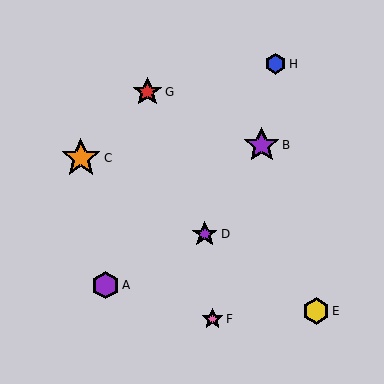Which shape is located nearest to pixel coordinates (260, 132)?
The purple star (labeled B) at (262, 145) is nearest to that location.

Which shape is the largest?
The orange star (labeled C) is the largest.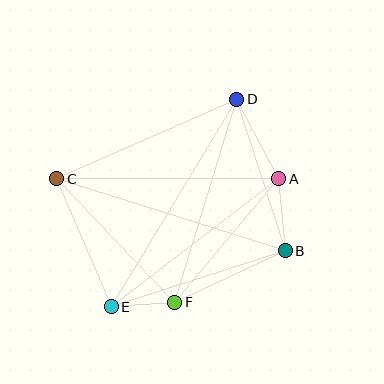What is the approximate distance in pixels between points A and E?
The distance between A and E is approximately 211 pixels.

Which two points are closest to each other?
Points E and F are closest to each other.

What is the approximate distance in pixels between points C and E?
The distance between C and E is approximately 139 pixels.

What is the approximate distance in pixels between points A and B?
The distance between A and B is approximately 73 pixels.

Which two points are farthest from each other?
Points D and E are farthest from each other.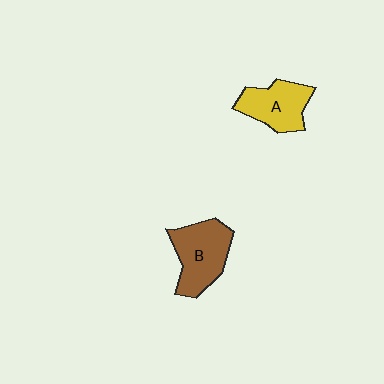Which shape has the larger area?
Shape B (brown).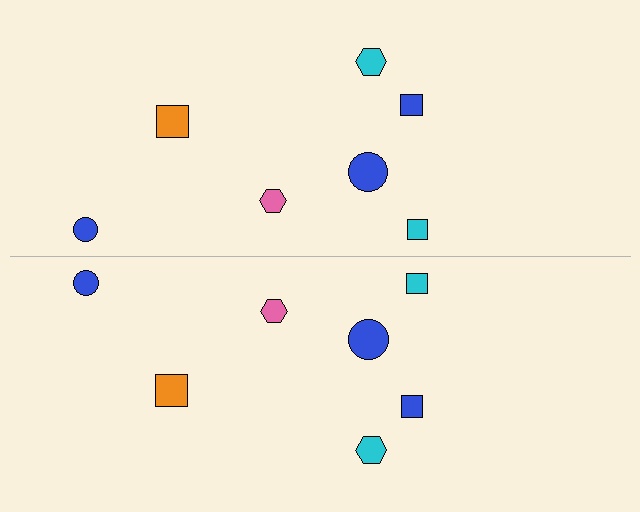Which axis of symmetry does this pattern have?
The pattern has a horizontal axis of symmetry running through the center of the image.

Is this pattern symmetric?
Yes, this pattern has bilateral (reflection) symmetry.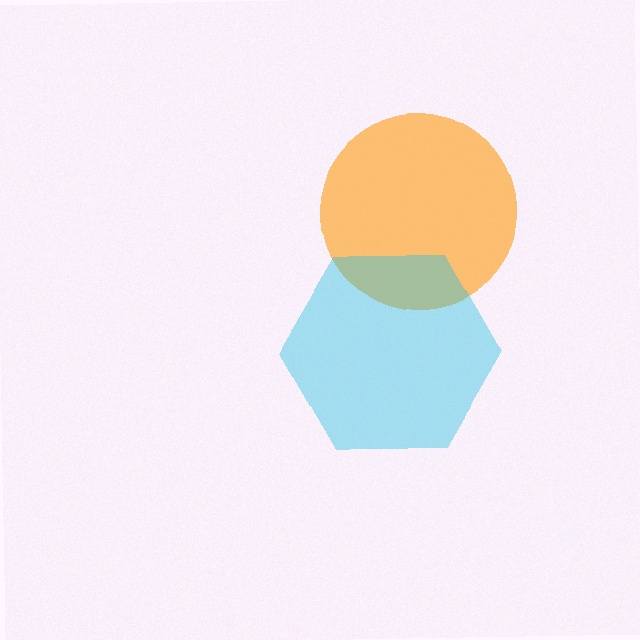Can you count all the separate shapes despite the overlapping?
Yes, there are 2 separate shapes.